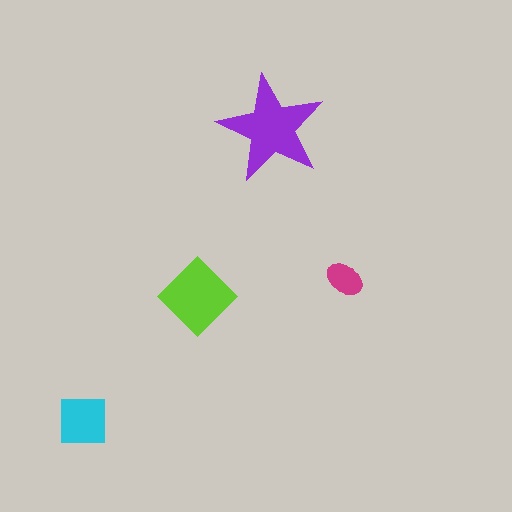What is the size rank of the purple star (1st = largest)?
1st.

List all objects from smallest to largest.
The magenta ellipse, the cyan square, the lime diamond, the purple star.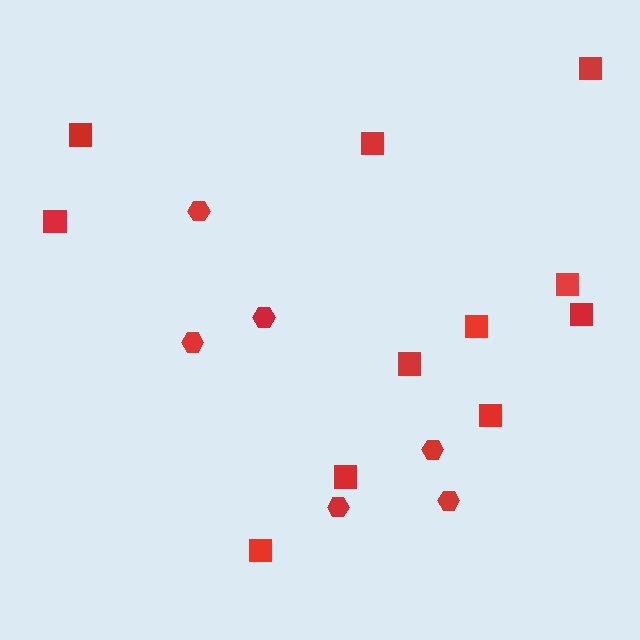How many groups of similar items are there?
There are 2 groups: one group of squares (11) and one group of hexagons (6).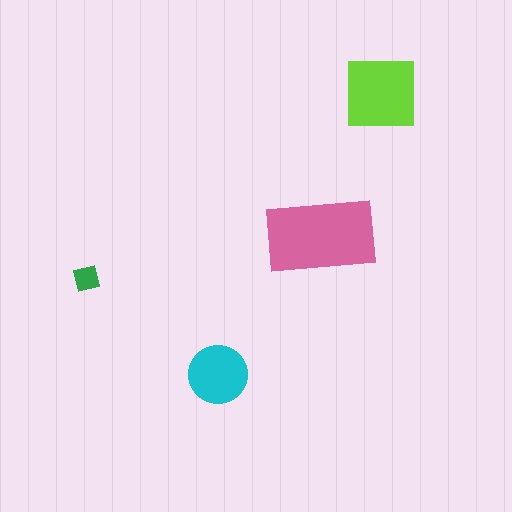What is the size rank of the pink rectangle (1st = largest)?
1st.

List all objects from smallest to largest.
The green square, the cyan circle, the lime square, the pink rectangle.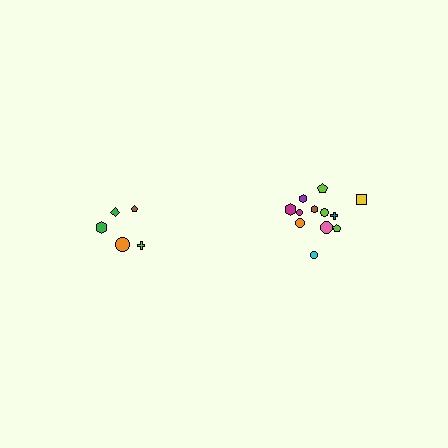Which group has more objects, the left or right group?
The right group.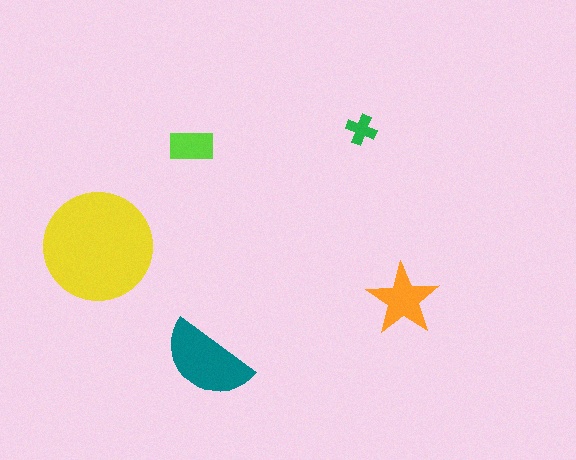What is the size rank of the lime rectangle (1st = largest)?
4th.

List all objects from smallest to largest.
The green cross, the lime rectangle, the orange star, the teal semicircle, the yellow circle.